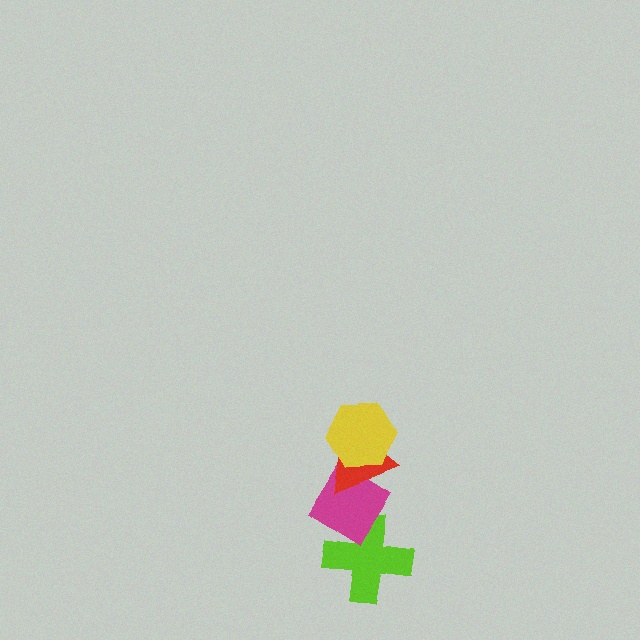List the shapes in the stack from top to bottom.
From top to bottom: the yellow hexagon, the red triangle, the magenta diamond, the lime cross.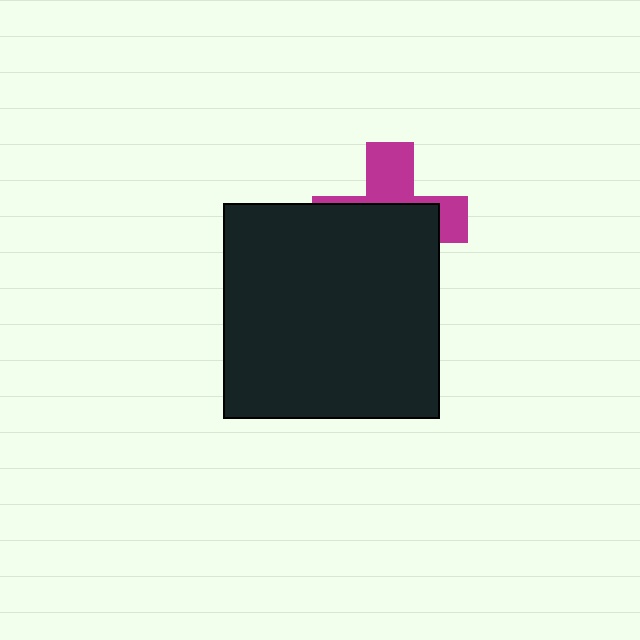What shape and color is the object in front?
The object in front is a black square.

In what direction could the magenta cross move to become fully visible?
The magenta cross could move up. That would shift it out from behind the black square entirely.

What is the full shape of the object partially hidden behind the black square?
The partially hidden object is a magenta cross.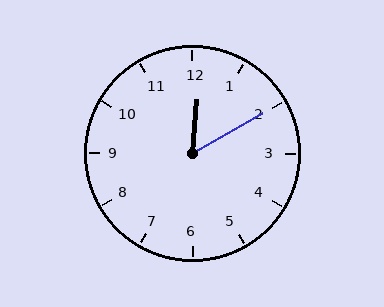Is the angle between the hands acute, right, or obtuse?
It is acute.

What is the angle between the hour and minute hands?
Approximately 55 degrees.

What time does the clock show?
12:10.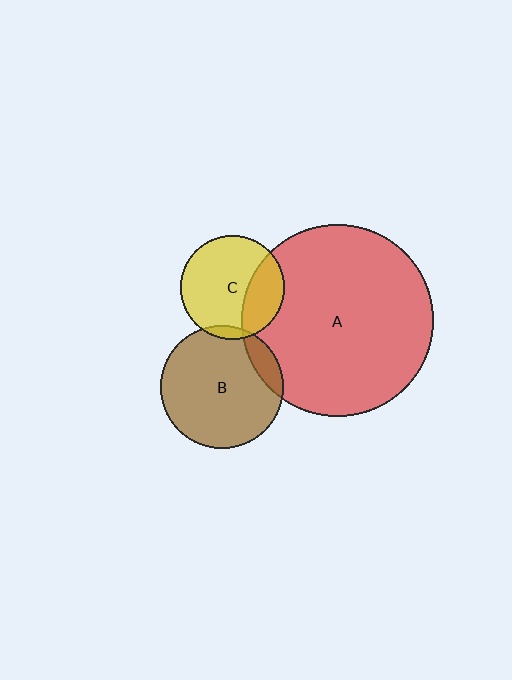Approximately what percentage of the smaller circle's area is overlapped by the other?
Approximately 30%.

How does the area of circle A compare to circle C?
Approximately 3.4 times.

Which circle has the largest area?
Circle A (red).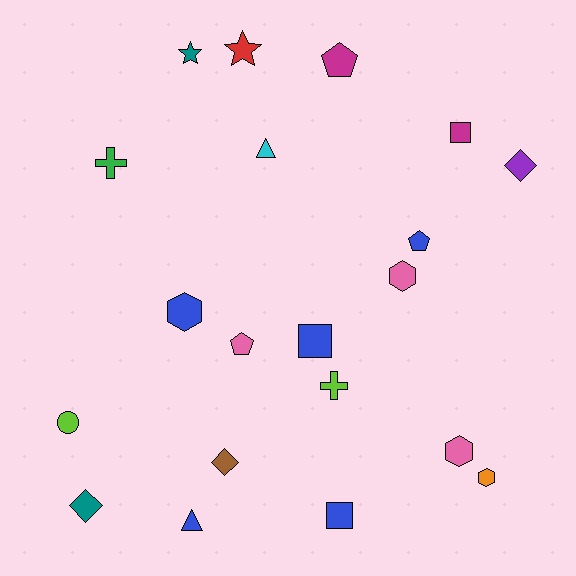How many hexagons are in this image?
There are 4 hexagons.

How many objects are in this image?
There are 20 objects.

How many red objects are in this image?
There is 1 red object.